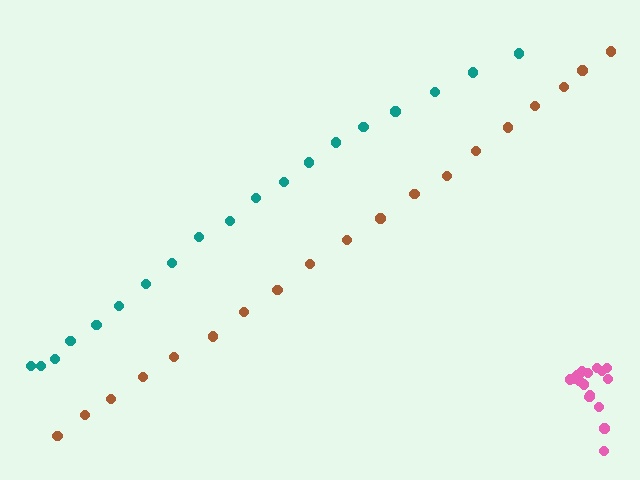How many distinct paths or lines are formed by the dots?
There are 3 distinct paths.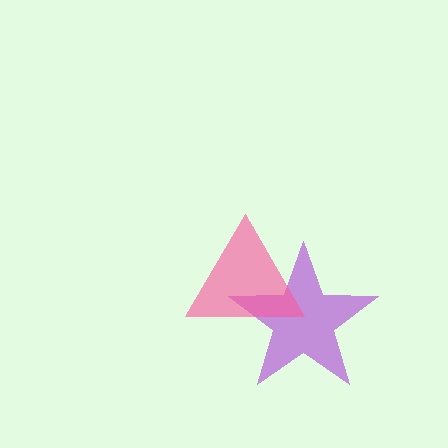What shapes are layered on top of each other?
The layered shapes are: a purple star, a pink triangle.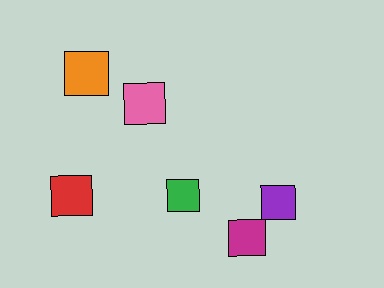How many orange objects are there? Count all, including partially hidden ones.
There is 1 orange object.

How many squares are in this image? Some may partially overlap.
There are 6 squares.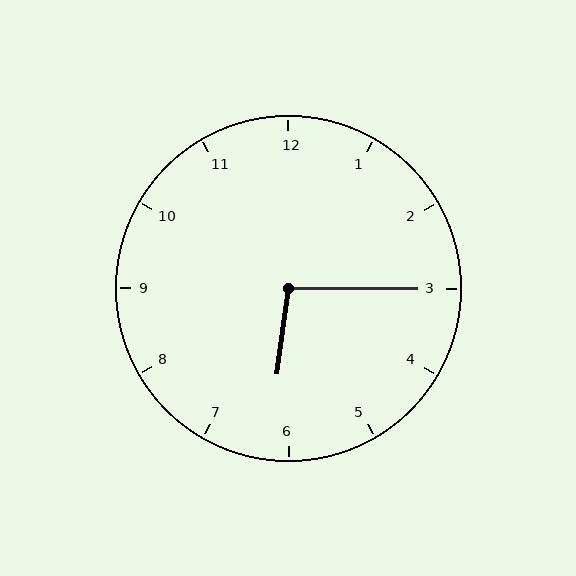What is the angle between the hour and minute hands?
Approximately 98 degrees.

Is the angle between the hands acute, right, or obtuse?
It is obtuse.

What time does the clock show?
6:15.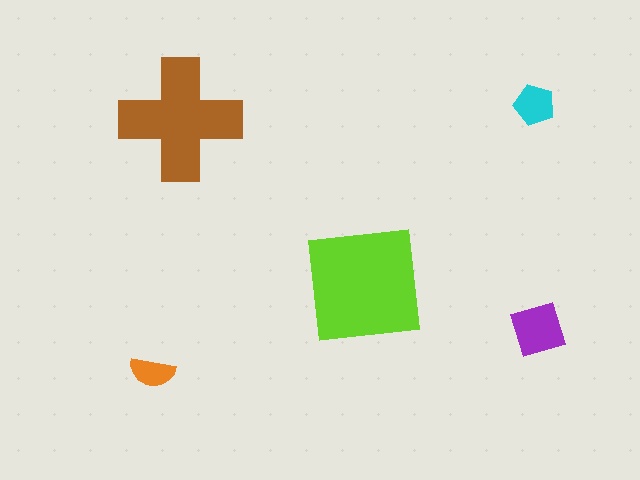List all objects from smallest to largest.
The orange semicircle, the cyan pentagon, the purple diamond, the brown cross, the lime square.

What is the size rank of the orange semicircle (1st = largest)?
5th.